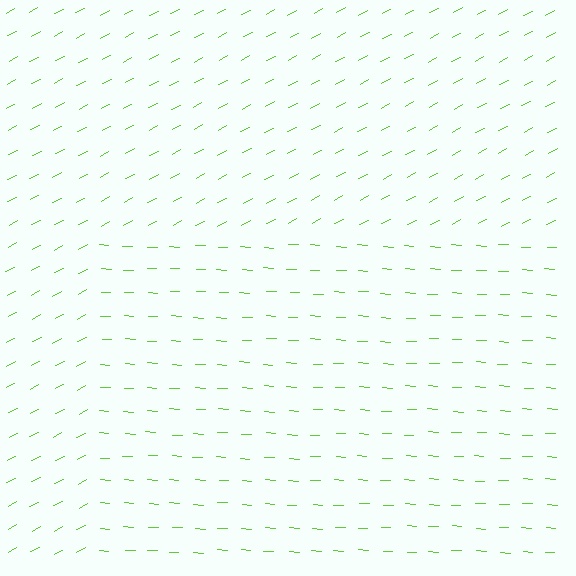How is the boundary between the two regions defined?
The boundary is defined purely by a change in line orientation (approximately 31 degrees difference). All lines are the same color and thickness.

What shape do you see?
I see a rectangle.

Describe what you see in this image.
The image is filled with small lime line segments. A rectangle region in the image has lines oriented differently from the surrounding lines, creating a visible texture boundary.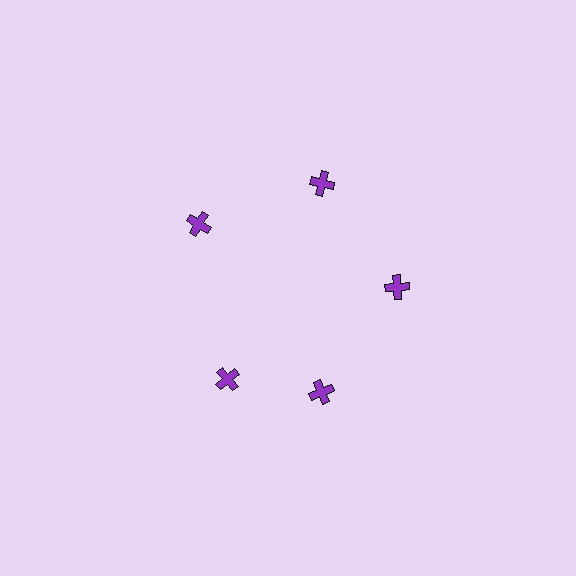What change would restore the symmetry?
The symmetry would be restored by rotating it back into even spacing with its neighbors so that all 5 crosses sit at equal angles and equal distance from the center.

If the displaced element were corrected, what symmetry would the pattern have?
It would have 5-fold rotational symmetry — the pattern would map onto itself every 72 degrees.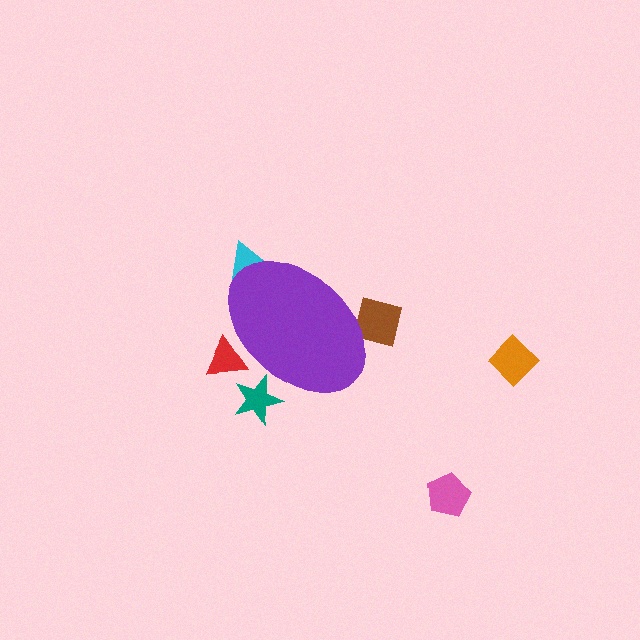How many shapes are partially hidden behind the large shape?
4 shapes are partially hidden.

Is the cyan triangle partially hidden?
Yes, the cyan triangle is partially hidden behind the purple ellipse.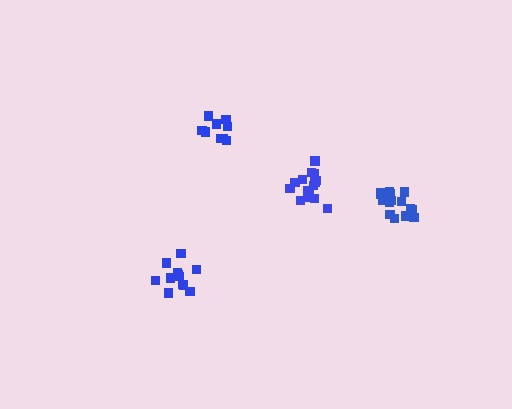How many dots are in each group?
Group 1: 15 dots, Group 2: 15 dots, Group 3: 12 dots, Group 4: 9 dots (51 total).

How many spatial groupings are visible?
There are 4 spatial groupings.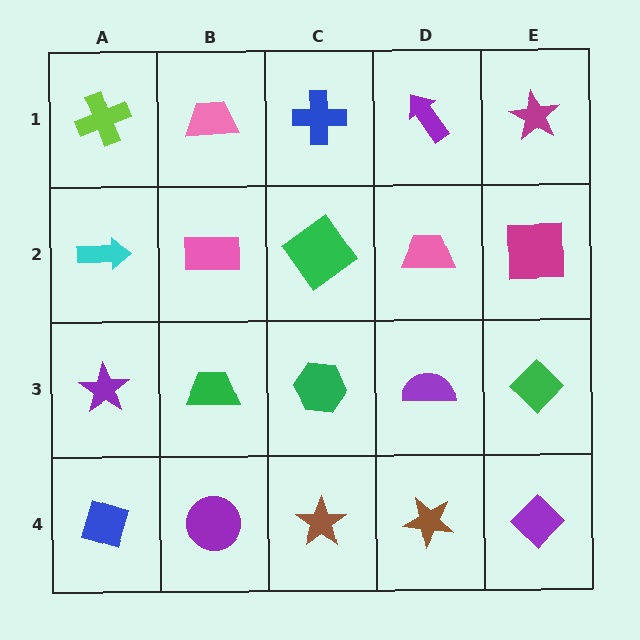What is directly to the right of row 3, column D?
A green diamond.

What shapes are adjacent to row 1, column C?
A green diamond (row 2, column C), a pink trapezoid (row 1, column B), a purple arrow (row 1, column D).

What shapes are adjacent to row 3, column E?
A magenta square (row 2, column E), a purple diamond (row 4, column E), a purple semicircle (row 3, column D).